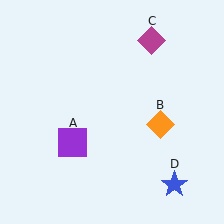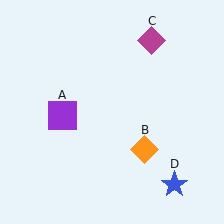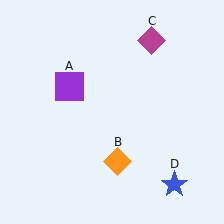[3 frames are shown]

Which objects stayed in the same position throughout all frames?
Magenta diamond (object C) and blue star (object D) remained stationary.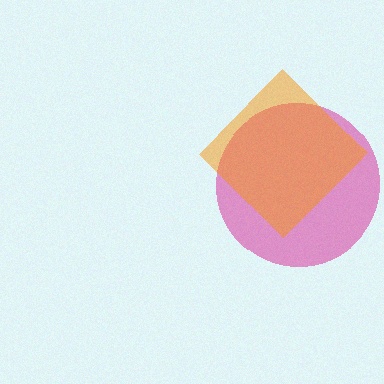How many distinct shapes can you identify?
There are 2 distinct shapes: a magenta circle, an orange diamond.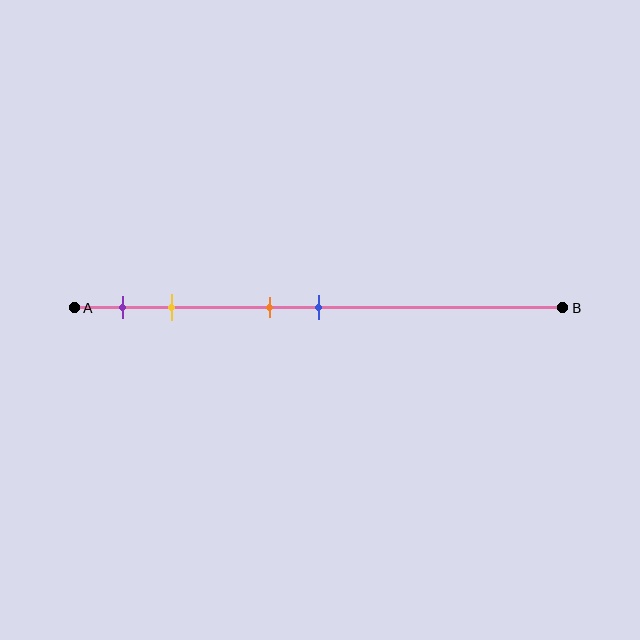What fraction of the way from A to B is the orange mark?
The orange mark is approximately 40% (0.4) of the way from A to B.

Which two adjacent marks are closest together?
The orange and blue marks are the closest adjacent pair.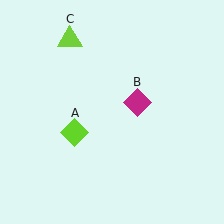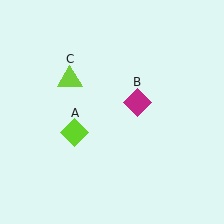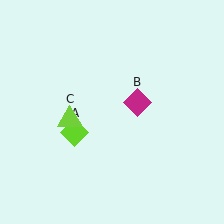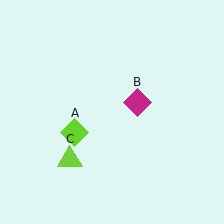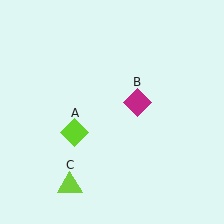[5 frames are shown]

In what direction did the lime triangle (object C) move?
The lime triangle (object C) moved down.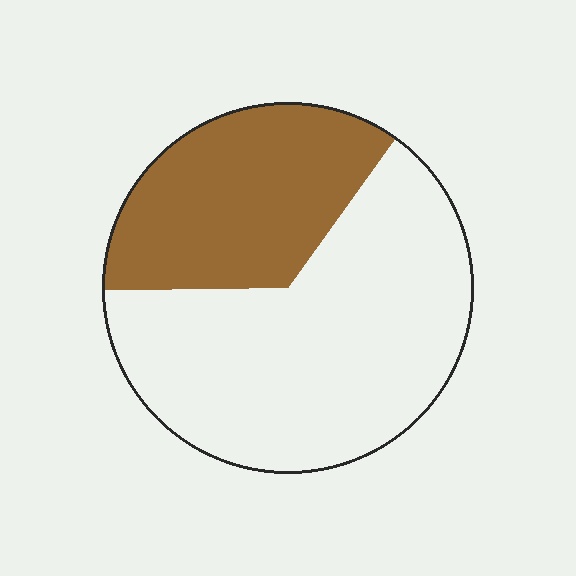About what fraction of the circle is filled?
About one third (1/3).